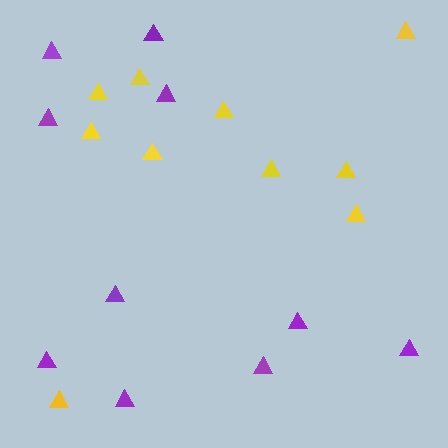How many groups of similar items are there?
There are 2 groups: one group of yellow triangles (10) and one group of purple triangles (10).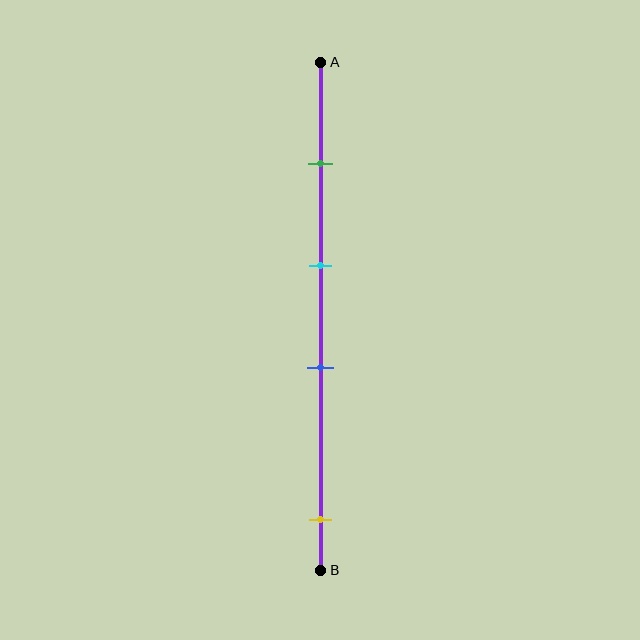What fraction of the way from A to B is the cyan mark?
The cyan mark is approximately 40% (0.4) of the way from A to B.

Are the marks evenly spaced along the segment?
No, the marks are not evenly spaced.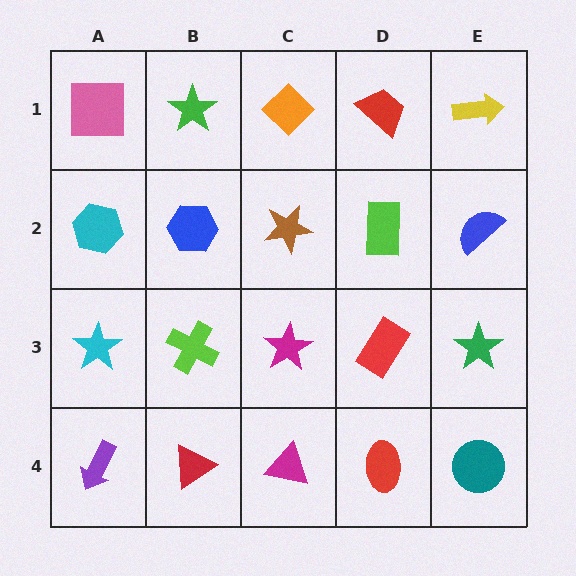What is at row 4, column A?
A purple arrow.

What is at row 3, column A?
A cyan star.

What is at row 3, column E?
A green star.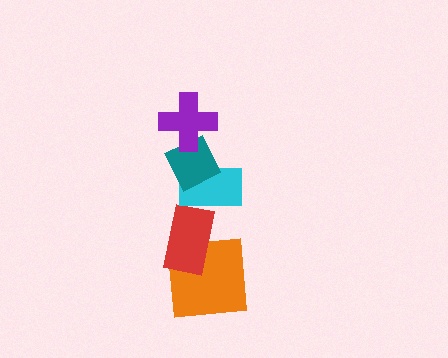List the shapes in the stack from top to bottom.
From top to bottom: the purple cross, the teal diamond, the cyan rectangle, the red rectangle, the orange square.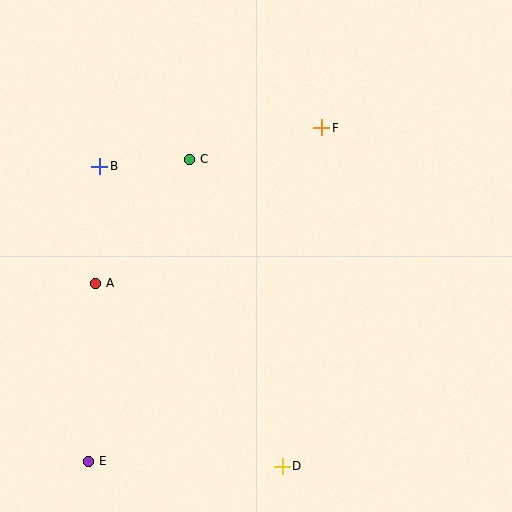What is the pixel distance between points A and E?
The distance between A and E is 178 pixels.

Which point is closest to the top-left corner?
Point B is closest to the top-left corner.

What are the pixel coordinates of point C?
Point C is at (190, 159).